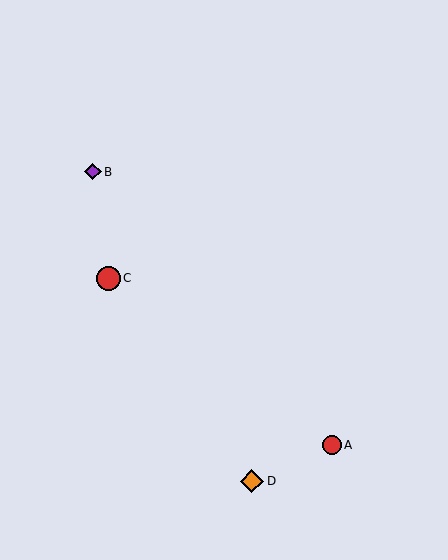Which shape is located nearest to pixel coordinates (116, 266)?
The red circle (labeled C) at (108, 278) is nearest to that location.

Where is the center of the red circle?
The center of the red circle is at (332, 445).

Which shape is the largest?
The red circle (labeled C) is the largest.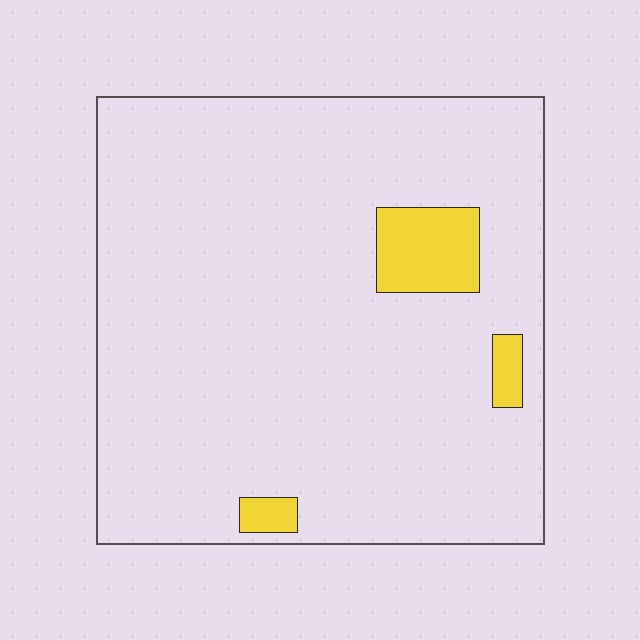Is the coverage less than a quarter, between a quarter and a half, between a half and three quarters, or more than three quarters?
Less than a quarter.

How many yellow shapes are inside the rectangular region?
3.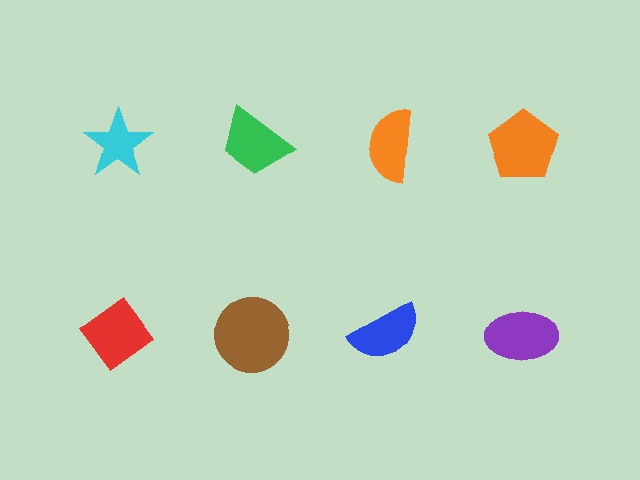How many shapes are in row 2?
4 shapes.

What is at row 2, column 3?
A blue semicircle.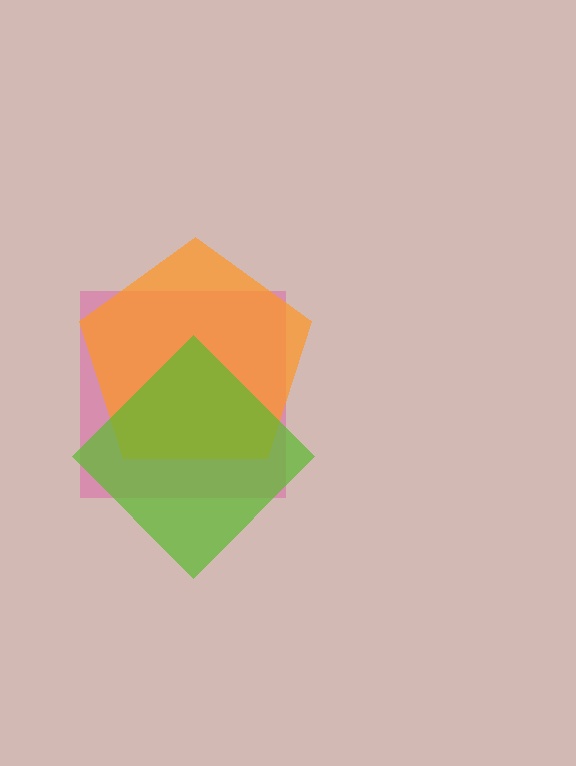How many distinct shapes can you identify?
There are 3 distinct shapes: a pink square, an orange pentagon, a lime diamond.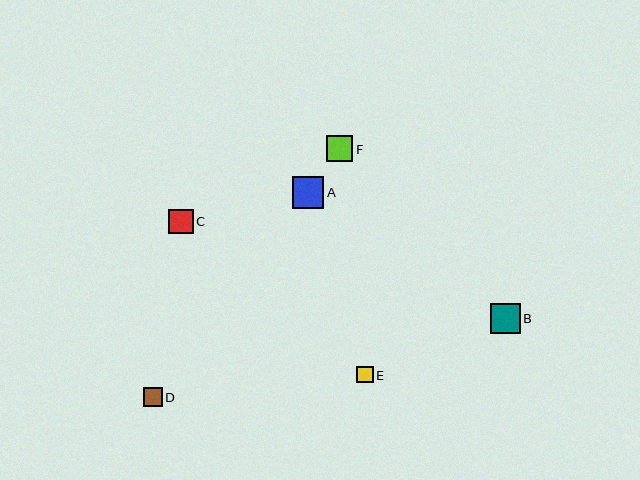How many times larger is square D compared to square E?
Square D is approximately 1.1 times the size of square E.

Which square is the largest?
Square A is the largest with a size of approximately 31 pixels.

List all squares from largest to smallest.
From largest to smallest: A, B, F, C, D, E.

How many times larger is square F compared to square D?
Square F is approximately 1.4 times the size of square D.